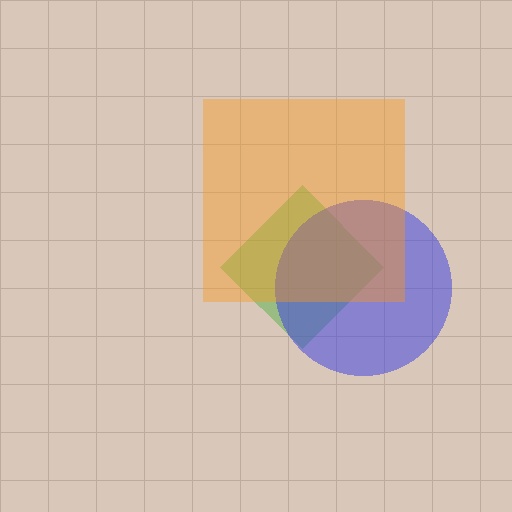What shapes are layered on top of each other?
The layered shapes are: a green diamond, a blue circle, an orange square.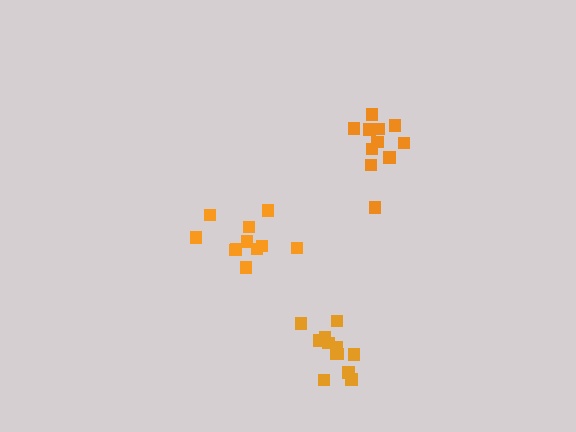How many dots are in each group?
Group 1: 11 dots, Group 2: 11 dots, Group 3: 12 dots (34 total).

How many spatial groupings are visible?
There are 3 spatial groupings.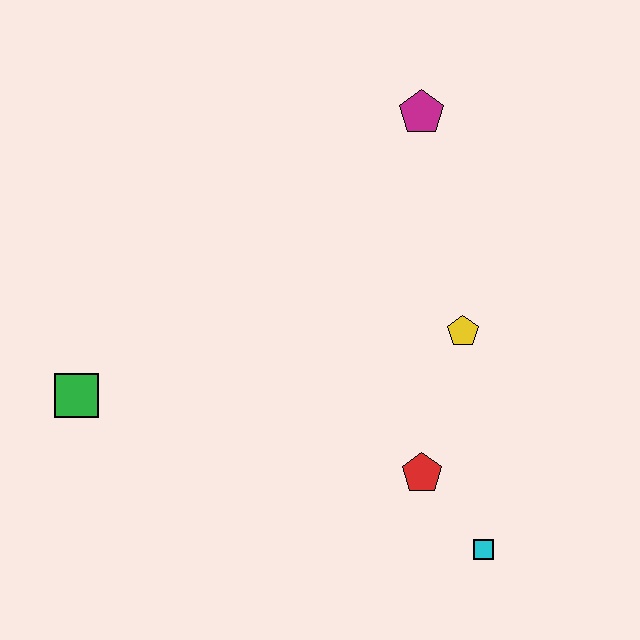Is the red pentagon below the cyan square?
No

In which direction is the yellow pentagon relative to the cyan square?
The yellow pentagon is above the cyan square.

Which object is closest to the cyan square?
The red pentagon is closest to the cyan square.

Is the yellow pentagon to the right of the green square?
Yes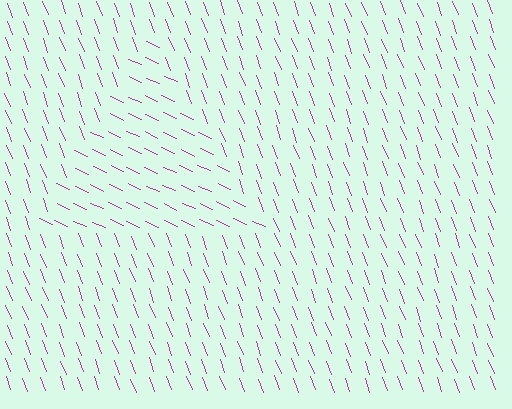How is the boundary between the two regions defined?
The boundary is defined purely by a change in line orientation (approximately 45 degrees difference). All lines are the same color and thickness.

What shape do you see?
I see a triangle.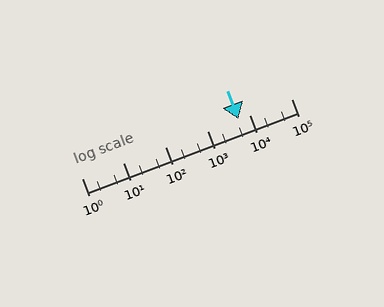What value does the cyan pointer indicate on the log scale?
The pointer indicates approximately 5500.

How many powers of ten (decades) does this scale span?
The scale spans 5 decades, from 1 to 100000.